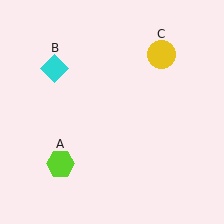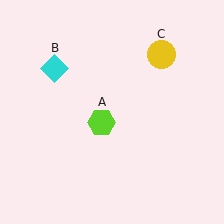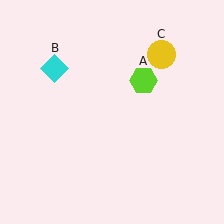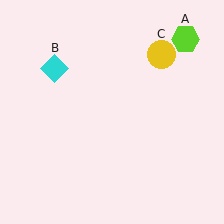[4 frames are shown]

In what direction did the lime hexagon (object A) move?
The lime hexagon (object A) moved up and to the right.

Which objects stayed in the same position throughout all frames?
Cyan diamond (object B) and yellow circle (object C) remained stationary.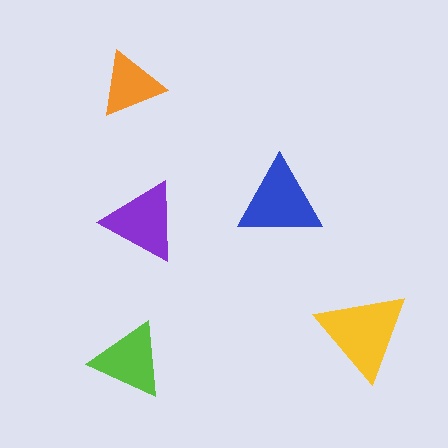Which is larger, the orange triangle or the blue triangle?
The blue one.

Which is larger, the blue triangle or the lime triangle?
The blue one.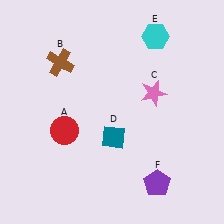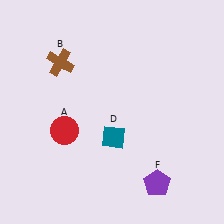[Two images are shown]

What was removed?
The cyan hexagon (E), the pink star (C) were removed in Image 2.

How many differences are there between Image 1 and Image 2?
There are 2 differences between the two images.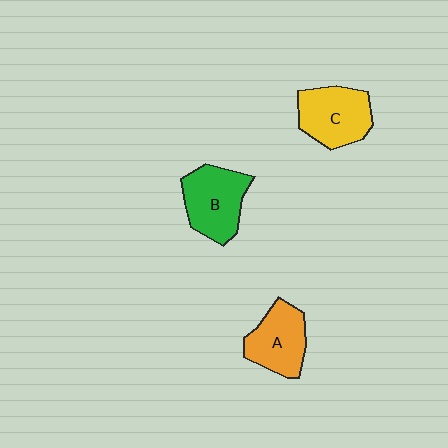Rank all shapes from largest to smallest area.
From largest to smallest: B (green), C (yellow), A (orange).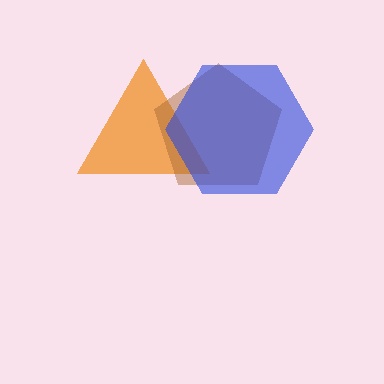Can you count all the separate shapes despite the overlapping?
Yes, there are 3 separate shapes.